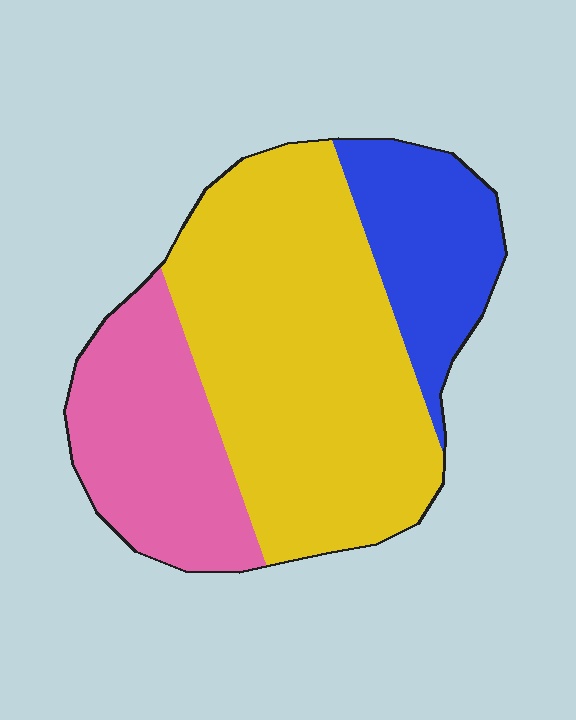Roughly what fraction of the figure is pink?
Pink takes up between a sixth and a third of the figure.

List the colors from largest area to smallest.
From largest to smallest: yellow, pink, blue.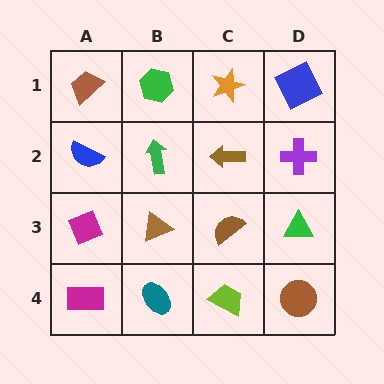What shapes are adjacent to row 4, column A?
A magenta diamond (row 3, column A), a teal ellipse (row 4, column B).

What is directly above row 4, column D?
A green triangle.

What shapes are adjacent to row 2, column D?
A blue square (row 1, column D), a green triangle (row 3, column D), a brown arrow (row 2, column C).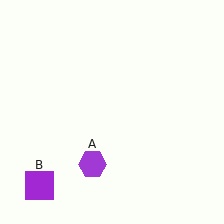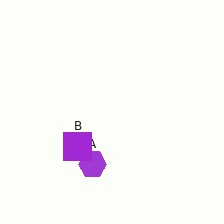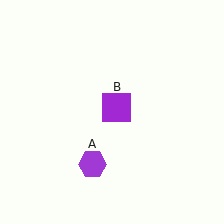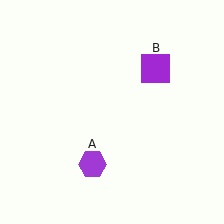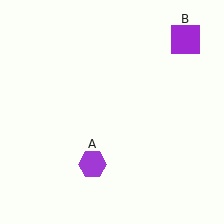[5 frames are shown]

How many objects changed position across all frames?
1 object changed position: purple square (object B).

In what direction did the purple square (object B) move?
The purple square (object B) moved up and to the right.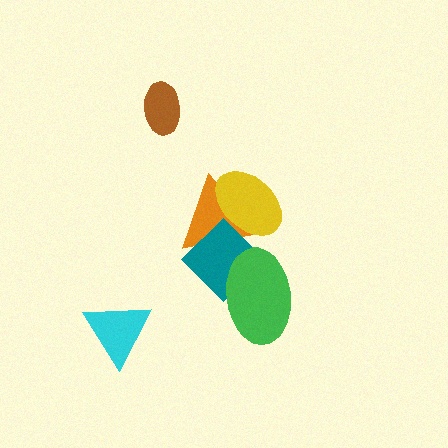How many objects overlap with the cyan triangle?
0 objects overlap with the cyan triangle.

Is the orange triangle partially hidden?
Yes, it is partially covered by another shape.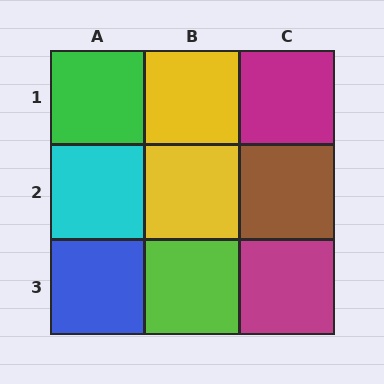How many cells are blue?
1 cell is blue.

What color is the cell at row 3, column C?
Magenta.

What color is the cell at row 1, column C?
Magenta.